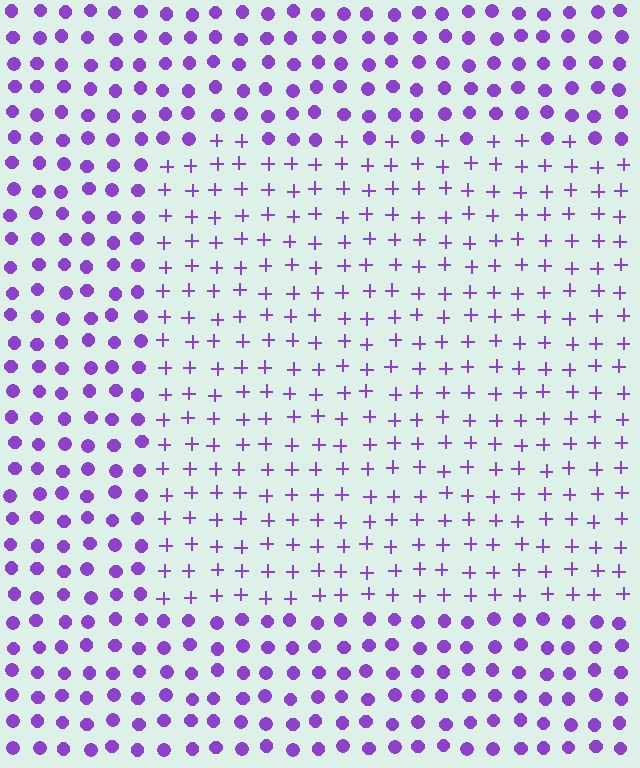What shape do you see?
I see a rectangle.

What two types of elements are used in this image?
The image uses plus signs inside the rectangle region and circles outside it.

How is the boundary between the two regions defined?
The boundary is defined by a change in element shape: plus signs inside vs. circles outside. All elements share the same color and spacing.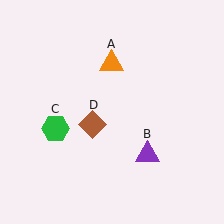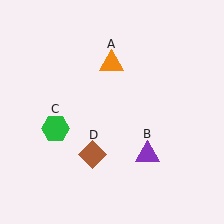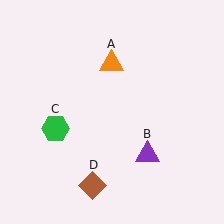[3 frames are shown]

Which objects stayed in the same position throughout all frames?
Orange triangle (object A) and purple triangle (object B) and green hexagon (object C) remained stationary.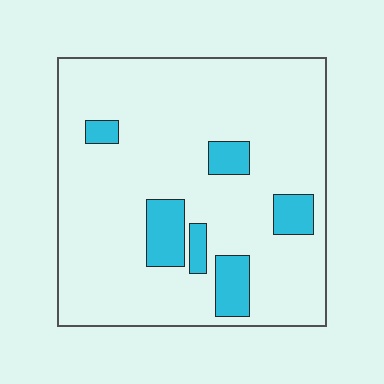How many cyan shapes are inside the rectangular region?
6.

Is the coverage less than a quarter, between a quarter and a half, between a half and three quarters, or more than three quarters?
Less than a quarter.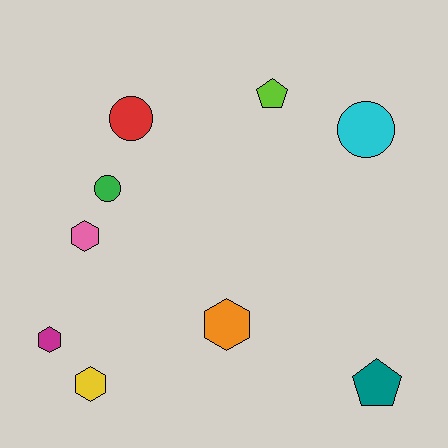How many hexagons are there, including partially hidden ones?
There are 4 hexagons.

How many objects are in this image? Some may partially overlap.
There are 9 objects.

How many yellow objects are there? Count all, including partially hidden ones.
There is 1 yellow object.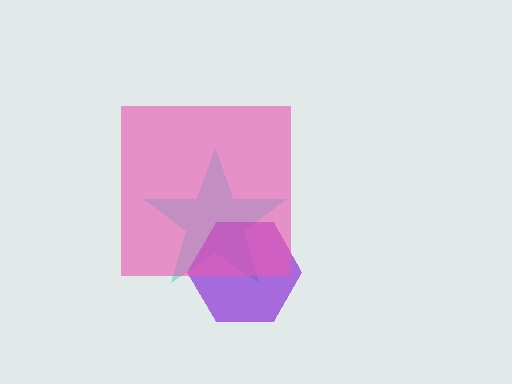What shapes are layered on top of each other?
The layered shapes are: a cyan star, a purple hexagon, a pink square.